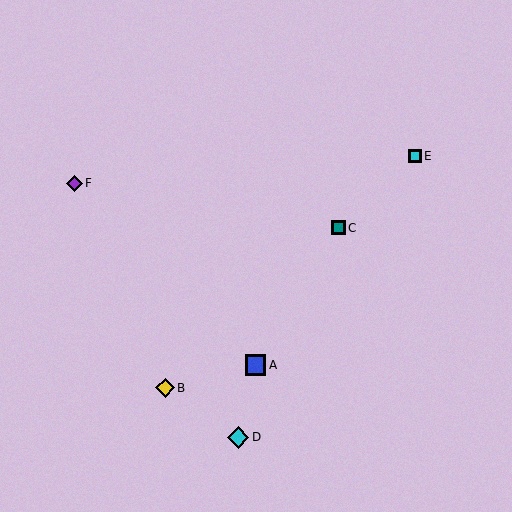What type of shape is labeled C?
Shape C is a teal square.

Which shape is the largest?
The cyan diamond (labeled D) is the largest.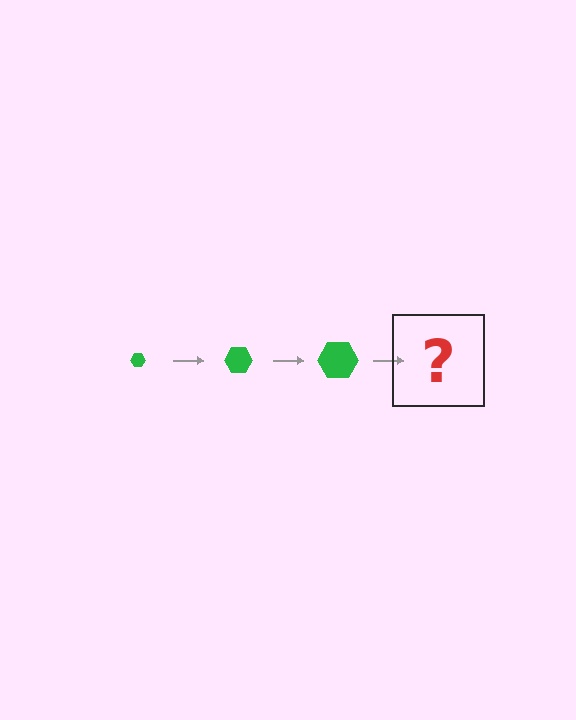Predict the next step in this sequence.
The next step is a green hexagon, larger than the previous one.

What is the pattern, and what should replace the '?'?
The pattern is that the hexagon gets progressively larger each step. The '?' should be a green hexagon, larger than the previous one.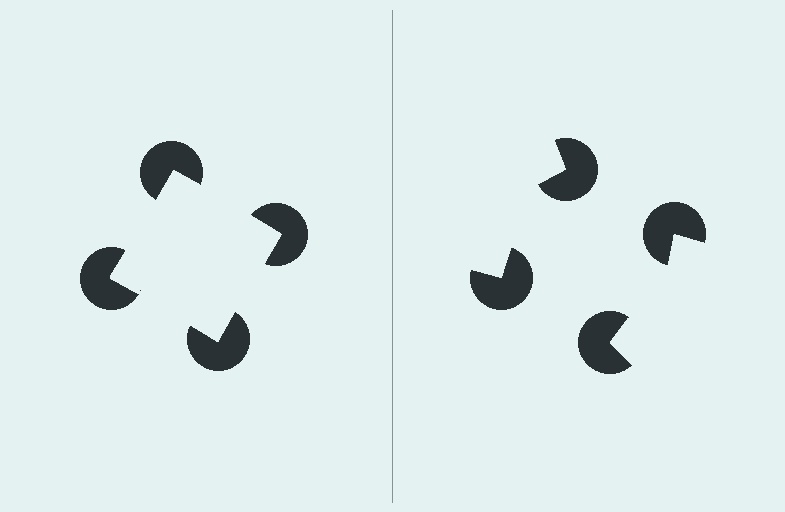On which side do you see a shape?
An illusory square appears on the left side. On the right side the wedge cuts are rotated, so no coherent shape forms.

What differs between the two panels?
The pac-man discs are positioned identically on both sides; only the wedge orientations differ. On the left they align to a square; on the right they are misaligned.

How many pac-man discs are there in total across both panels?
8 — 4 on each side.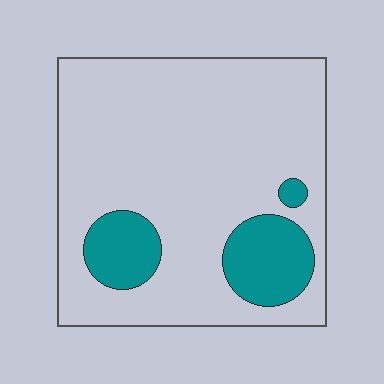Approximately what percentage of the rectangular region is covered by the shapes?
Approximately 15%.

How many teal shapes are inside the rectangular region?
3.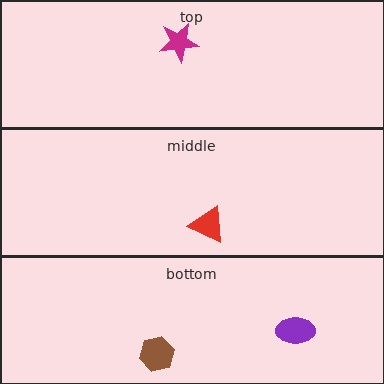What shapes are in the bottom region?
The purple ellipse, the brown hexagon.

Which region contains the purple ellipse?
The bottom region.